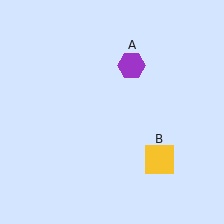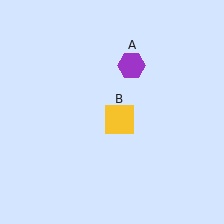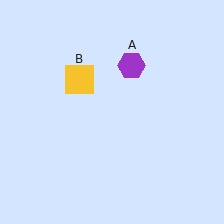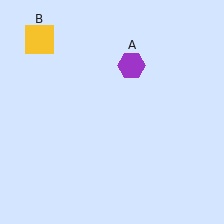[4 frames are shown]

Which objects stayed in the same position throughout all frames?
Purple hexagon (object A) remained stationary.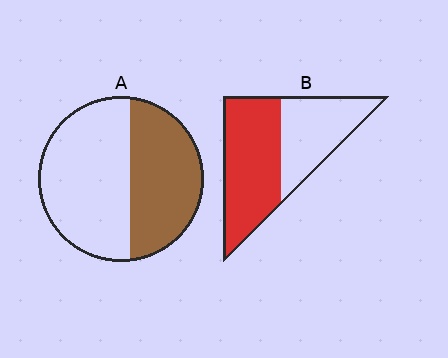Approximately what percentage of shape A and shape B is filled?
A is approximately 45% and B is approximately 60%.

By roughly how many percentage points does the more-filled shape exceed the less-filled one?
By roughly 15 percentage points (B over A).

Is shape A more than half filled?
No.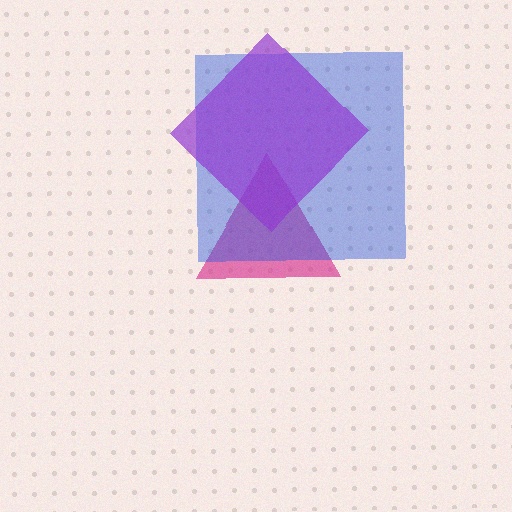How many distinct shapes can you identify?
There are 3 distinct shapes: a magenta triangle, a blue square, a purple diamond.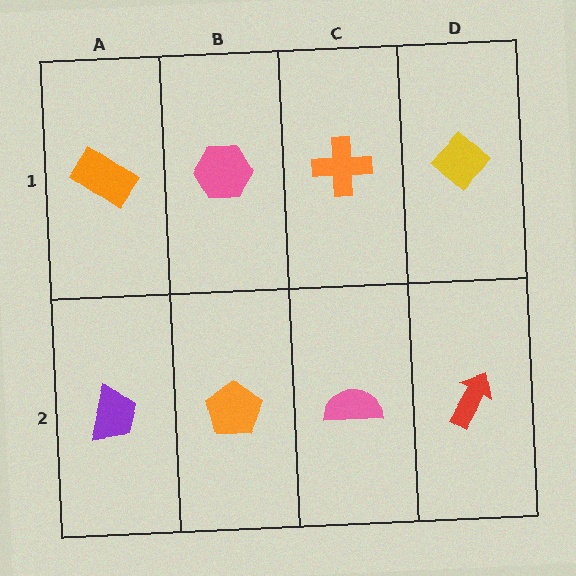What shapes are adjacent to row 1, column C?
A pink semicircle (row 2, column C), a pink hexagon (row 1, column B), a yellow diamond (row 1, column D).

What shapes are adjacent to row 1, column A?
A purple trapezoid (row 2, column A), a pink hexagon (row 1, column B).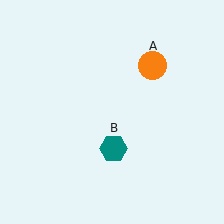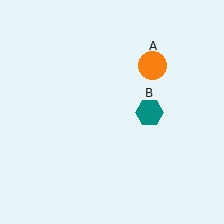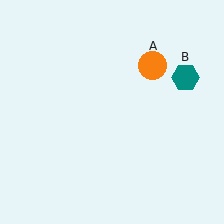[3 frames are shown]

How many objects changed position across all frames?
1 object changed position: teal hexagon (object B).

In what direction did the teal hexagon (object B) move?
The teal hexagon (object B) moved up and to the right.